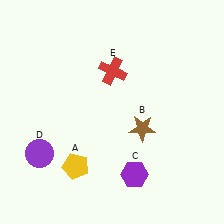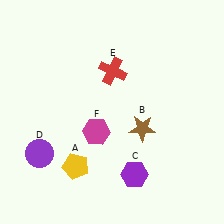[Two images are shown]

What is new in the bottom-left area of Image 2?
A magenta hexagon (F) was added in the bottom-left area of Image 2.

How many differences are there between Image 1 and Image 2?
There is 1 difference between the two images.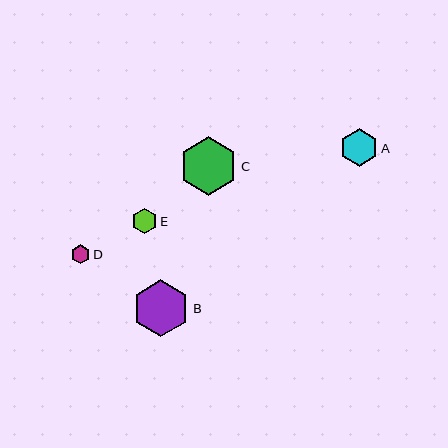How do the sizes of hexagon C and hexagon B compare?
Hexagon C and hexagon B are approximately the same size.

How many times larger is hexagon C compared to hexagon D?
Hexagon C is approximately 3.0 times the size of hexagon D.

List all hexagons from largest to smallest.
From largest to smallest: C, B, A, E, D.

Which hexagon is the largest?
Hexagon C is the largest with a size of approximately 59 pixels.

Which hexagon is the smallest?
Hexagon D is the smallest with a size of approximately 19 pixels.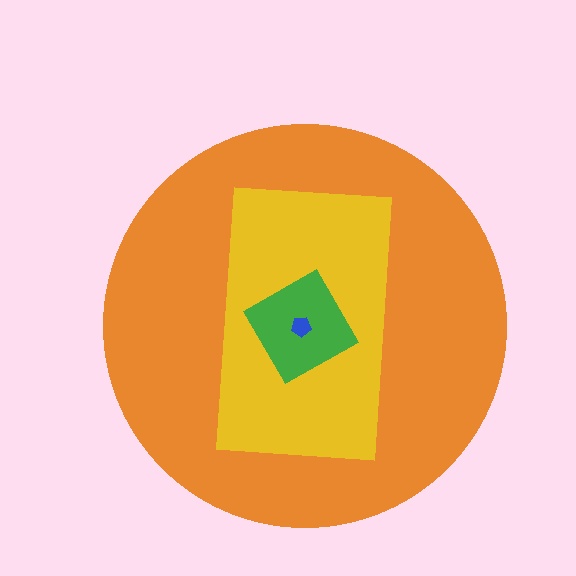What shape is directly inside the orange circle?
The yellow rectangle.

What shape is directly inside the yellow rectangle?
The green square.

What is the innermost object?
The blue pentagon.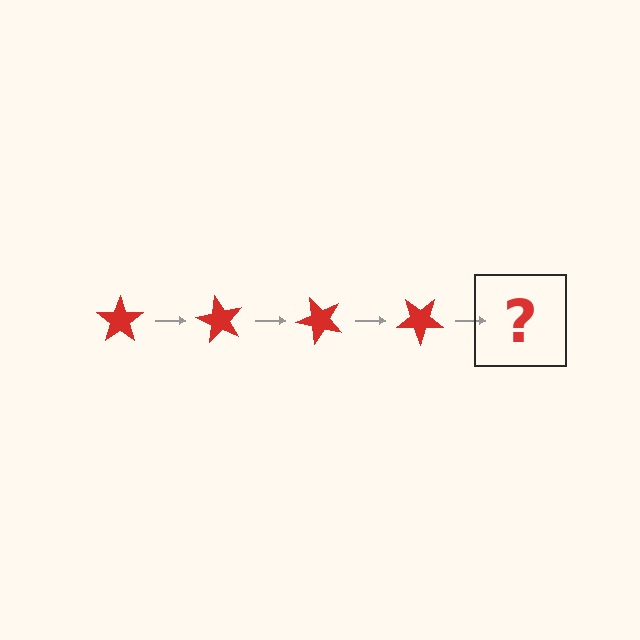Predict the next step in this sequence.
The next step is a red star rotated 240 degrees.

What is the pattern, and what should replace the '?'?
The pattern is that the star rotates 60 degrees each step. The '?' should be a red star rotated 240 degrees.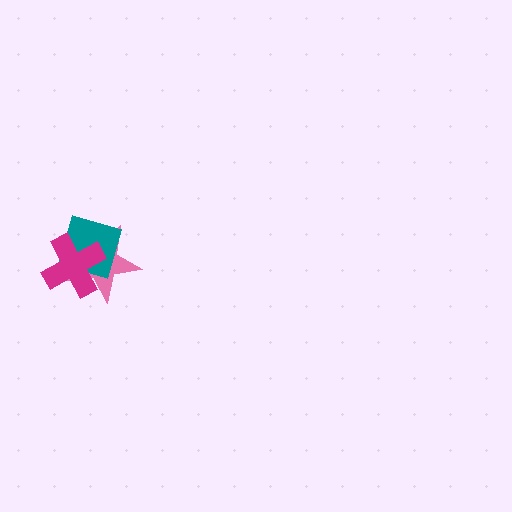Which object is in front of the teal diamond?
The magenta cross is in front of the teal diamond.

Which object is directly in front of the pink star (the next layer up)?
The teal diamond is directly in front of the pink star.